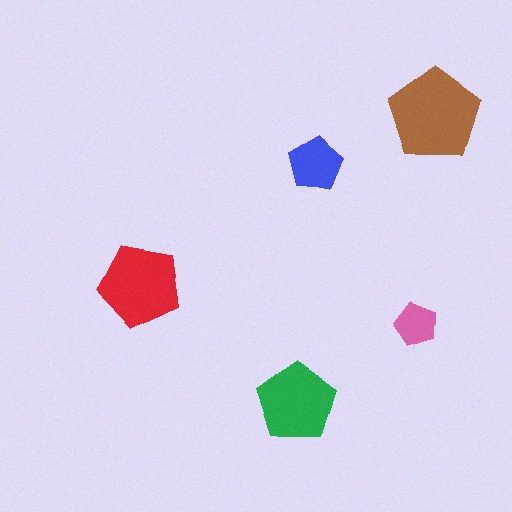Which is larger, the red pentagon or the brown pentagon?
The brown one.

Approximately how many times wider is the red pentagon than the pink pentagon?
About 2 times wider.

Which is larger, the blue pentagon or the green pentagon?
The green one.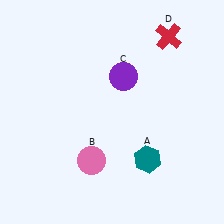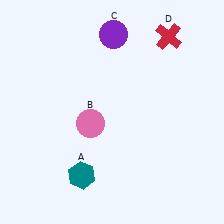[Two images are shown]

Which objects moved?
The objects that moved are: the teal hexagon (A), the pink circle (B), the purple circle (C).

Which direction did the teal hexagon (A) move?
The teal hexagon (A) moved left.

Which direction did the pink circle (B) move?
The pink circle (B) moved up.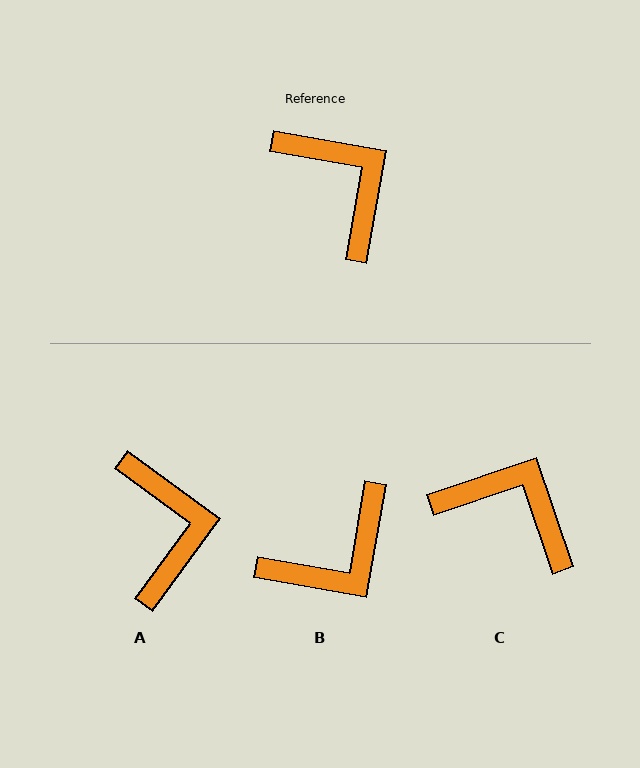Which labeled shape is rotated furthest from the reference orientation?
B, about 90 degrees away.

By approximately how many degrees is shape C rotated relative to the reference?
Approximately 29 degrees counter-clockwise.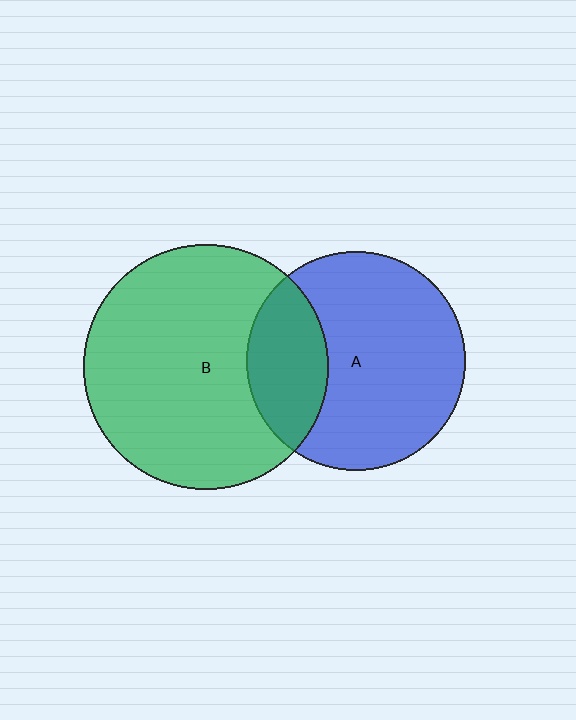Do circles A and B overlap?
Yes.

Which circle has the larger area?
Circle B (green).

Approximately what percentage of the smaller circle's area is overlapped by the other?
Approximately 25%.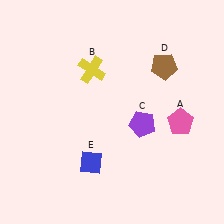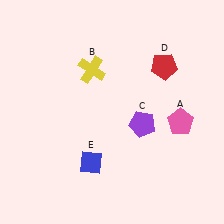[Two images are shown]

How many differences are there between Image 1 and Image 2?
There is 1 difference between the two images.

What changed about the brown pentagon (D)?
In Image 1, D is brown. In Image 2, it changed to red.